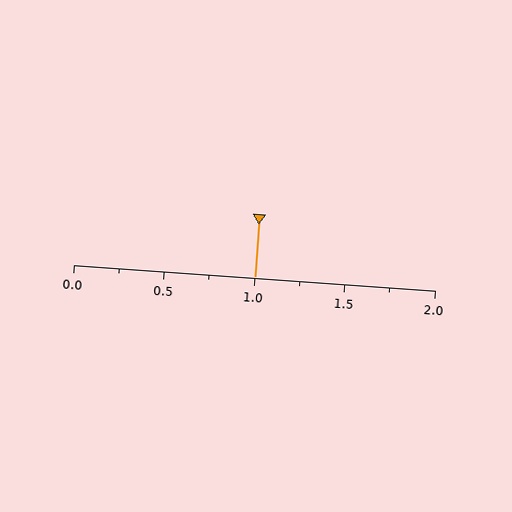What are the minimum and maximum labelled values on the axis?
The axis runs from 0.0 to 2.0.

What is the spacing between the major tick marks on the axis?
The major ticks are spaced 0.5 apart.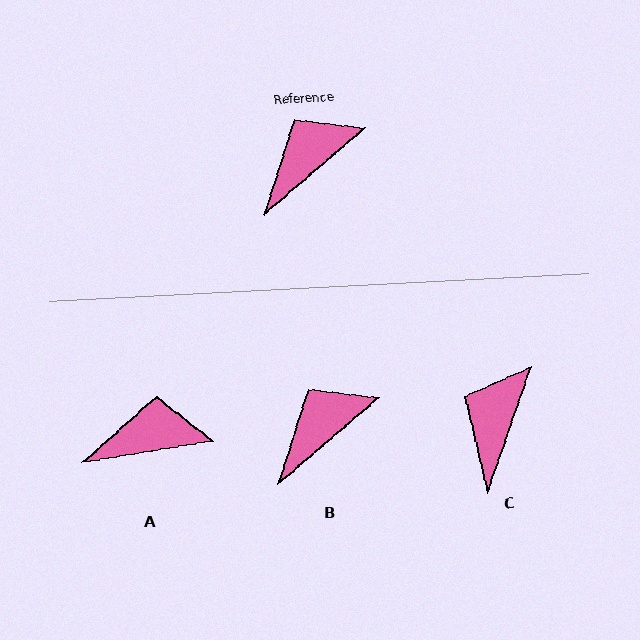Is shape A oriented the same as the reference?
No, it is off by about 31 degrees.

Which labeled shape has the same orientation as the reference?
B.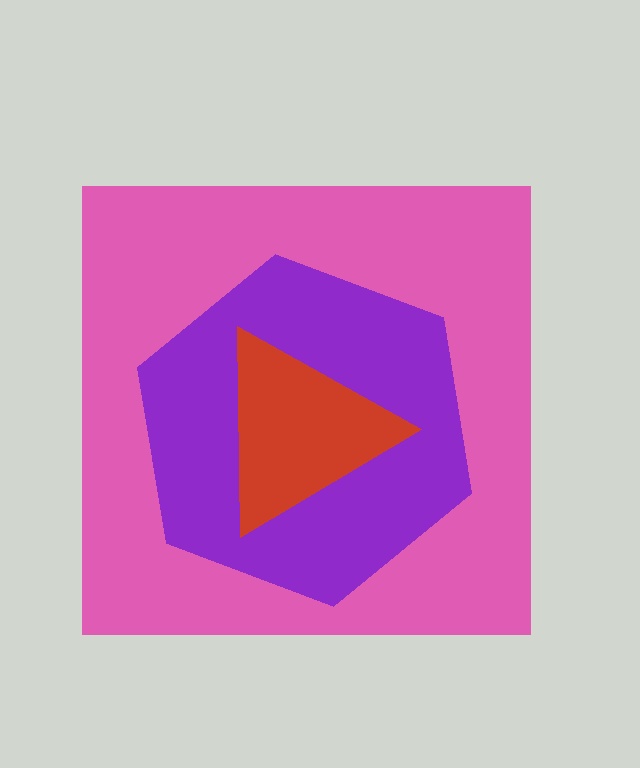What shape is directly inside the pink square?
The purple hexagon.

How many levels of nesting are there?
3.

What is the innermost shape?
The red triangle.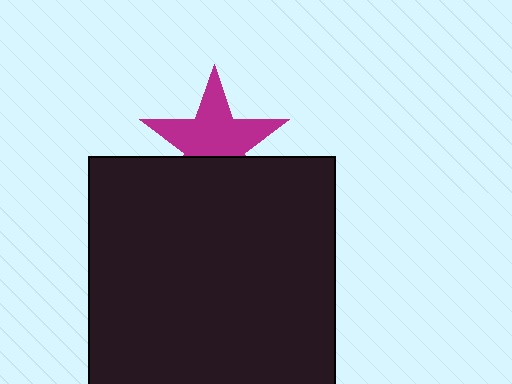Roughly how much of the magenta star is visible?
About half of it is visible (roughly 65%).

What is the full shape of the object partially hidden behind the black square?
The partially hidden object is a magenta star.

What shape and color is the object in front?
The object in front is a black square.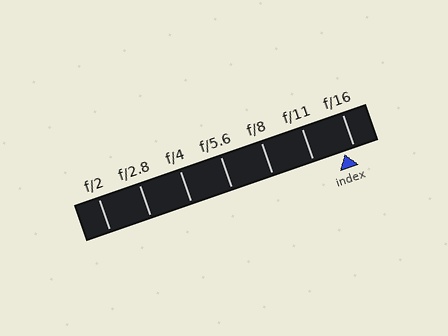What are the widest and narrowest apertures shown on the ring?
The widest aperture shown is f/2 and the narrowest is f/16.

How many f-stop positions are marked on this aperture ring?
There are 7 f-stop positions marked.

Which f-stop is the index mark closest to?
The index mark is closest to f/16.